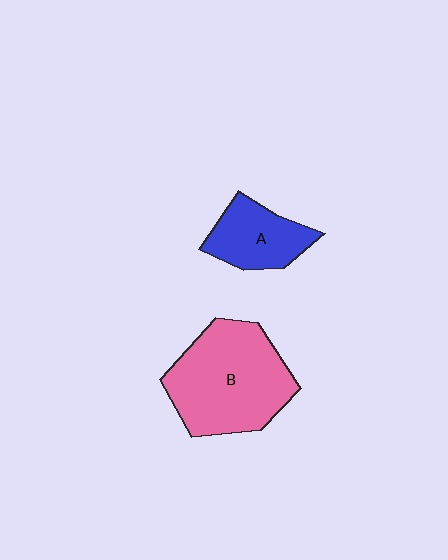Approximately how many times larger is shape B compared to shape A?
Approximately 2.0 times.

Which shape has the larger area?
Shape B (pink).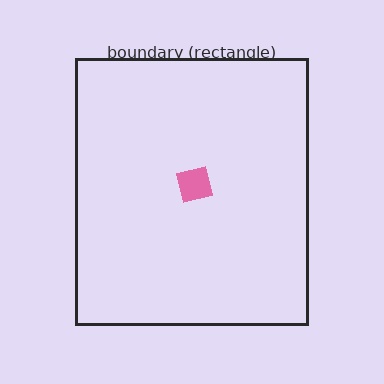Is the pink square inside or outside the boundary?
Inside.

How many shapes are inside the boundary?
1 inside, 0 outside.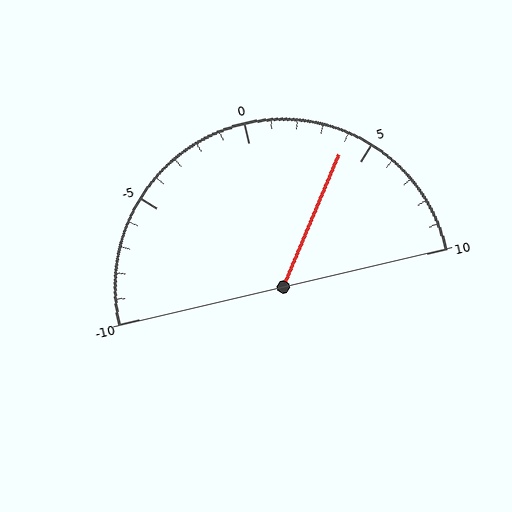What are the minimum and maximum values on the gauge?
The gauge ranges from -10 to 10.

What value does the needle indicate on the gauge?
The needle indicates approximately 4.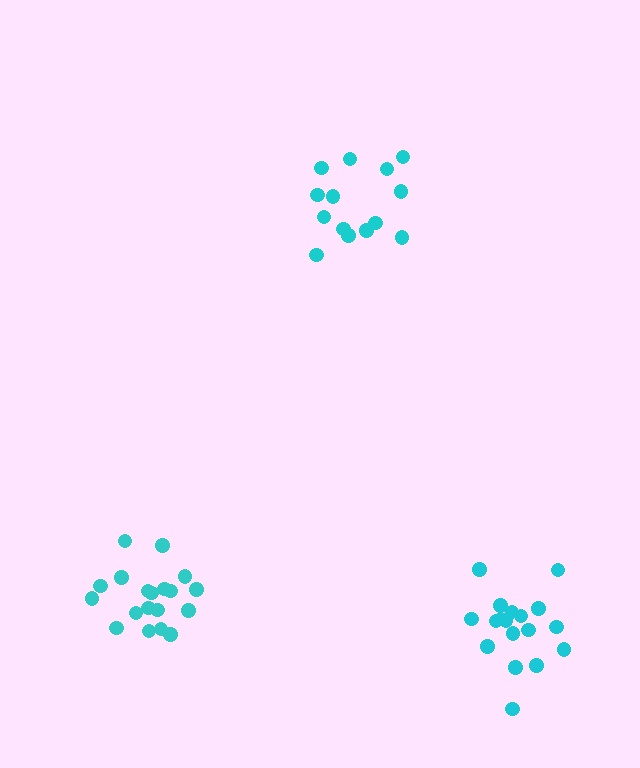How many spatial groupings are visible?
There are 3 spatial groupings.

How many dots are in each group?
Group 1: 14 dots, Group 2: 18 dots, Group 3: 19 dots (51 total).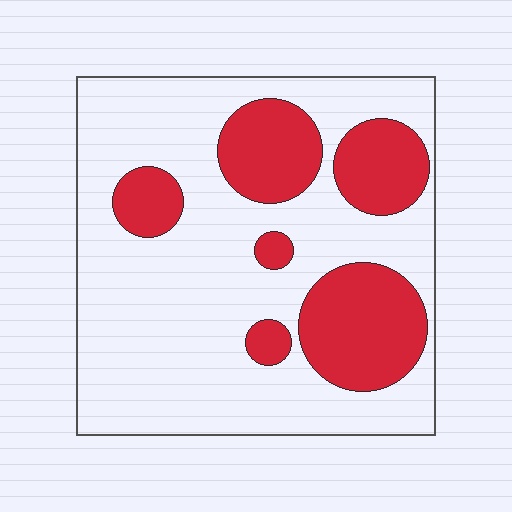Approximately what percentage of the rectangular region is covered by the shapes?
Approximately 30%.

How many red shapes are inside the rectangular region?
6.